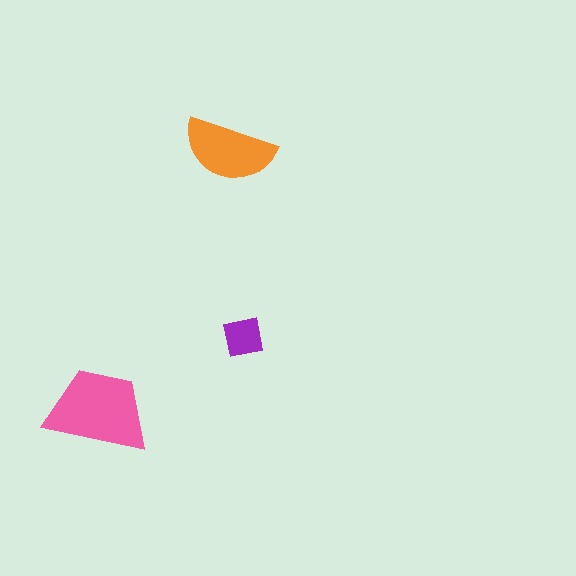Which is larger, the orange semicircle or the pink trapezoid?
The pink trapezoid.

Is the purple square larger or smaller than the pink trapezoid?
Smaller.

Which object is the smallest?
The purple square.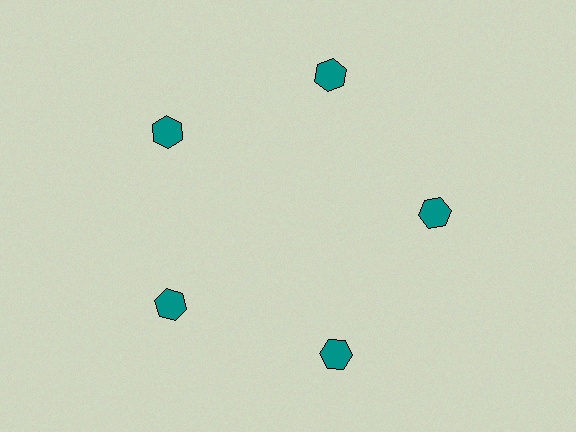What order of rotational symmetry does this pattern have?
This pattern has 5-fold rotational symmetry.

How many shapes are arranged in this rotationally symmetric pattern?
There are 5 shapes, arranged in 5 groups of 1.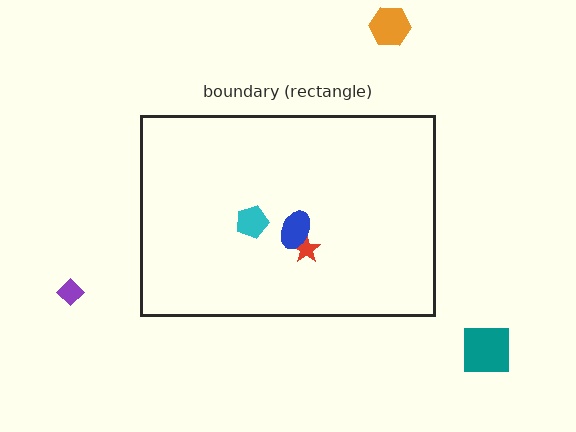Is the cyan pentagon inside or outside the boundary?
Inside.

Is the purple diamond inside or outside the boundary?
Outside.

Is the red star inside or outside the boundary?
Inside.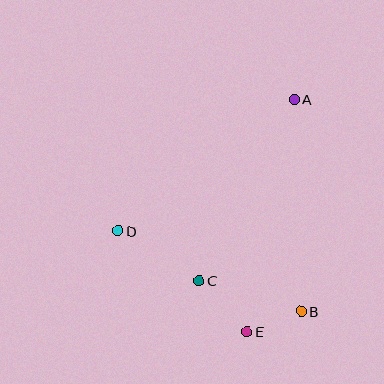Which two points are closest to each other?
Points B and E are closest to each other.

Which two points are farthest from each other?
Points A and E are farthest from each other.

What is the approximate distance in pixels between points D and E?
The distance between D and E is approximately 164 pixels.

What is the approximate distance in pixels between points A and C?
The distance between A and C is approximately 205 pixels.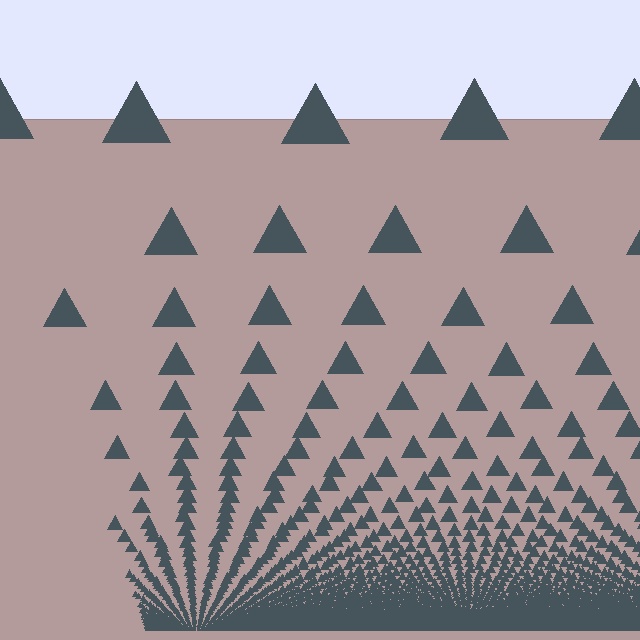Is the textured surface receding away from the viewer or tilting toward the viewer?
The surface appears to tilt toward the viewer. Texture elements get larger and sparser toward the top.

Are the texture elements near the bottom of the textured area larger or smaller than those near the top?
Smaller. The gradient is inverted — elements near the bottom are smaller and denser.